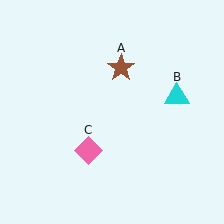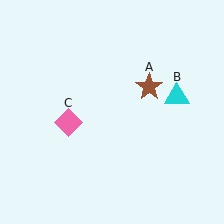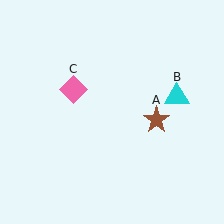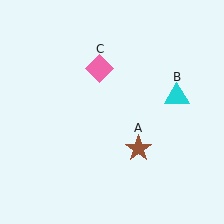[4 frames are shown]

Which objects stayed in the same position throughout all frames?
Cyan triangle (object B) remained stationary.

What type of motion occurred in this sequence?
The brown star (object A), pink diamond (object C) rotated clockwise around the center of the scene.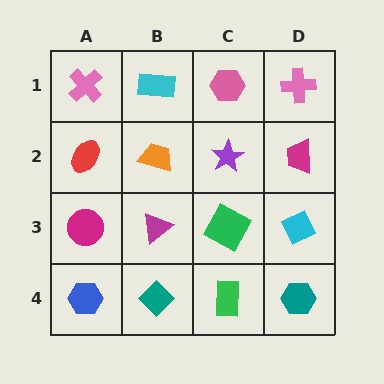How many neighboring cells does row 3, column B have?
4.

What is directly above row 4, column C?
A green square.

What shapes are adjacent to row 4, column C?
A green square (row 3, column C), a teal diamond (row 4, column B), a teal hexagon (row 4, column D).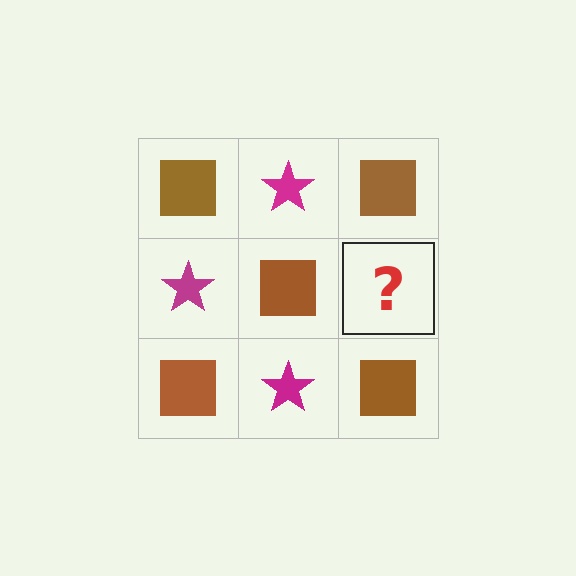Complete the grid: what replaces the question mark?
The question mark should be replaced with a magenta star.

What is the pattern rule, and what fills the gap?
The rule is that it alternates brown square and magenta star in a checkerboard pattern. The gap should be filled with a magenta star.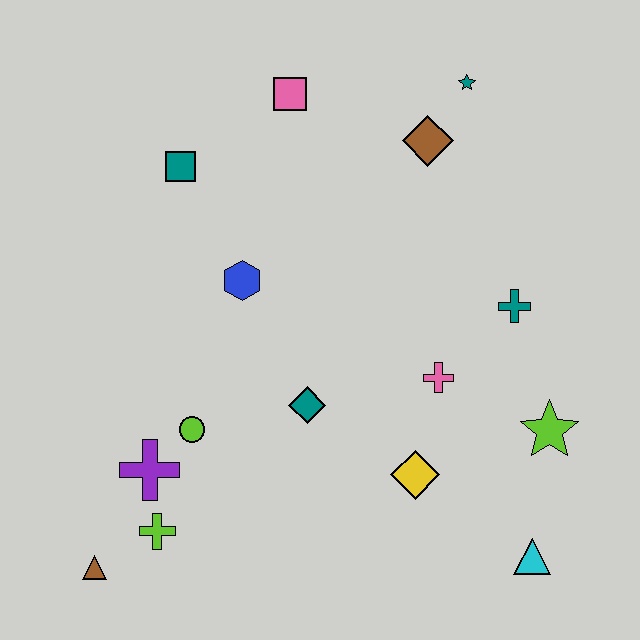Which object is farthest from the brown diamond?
The brown triangle is farthest from the brown diamond.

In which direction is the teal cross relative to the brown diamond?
The teal cross is below the brown diamond.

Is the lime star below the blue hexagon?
Yes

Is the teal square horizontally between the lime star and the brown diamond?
No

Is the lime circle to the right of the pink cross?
No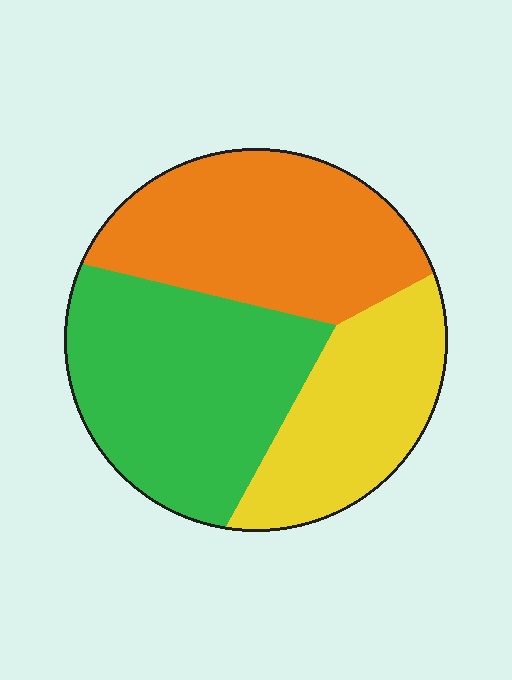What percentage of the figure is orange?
Orange takes up between a quarter and a half of the figure.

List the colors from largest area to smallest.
From largest to smallest: green, orange, yellow.